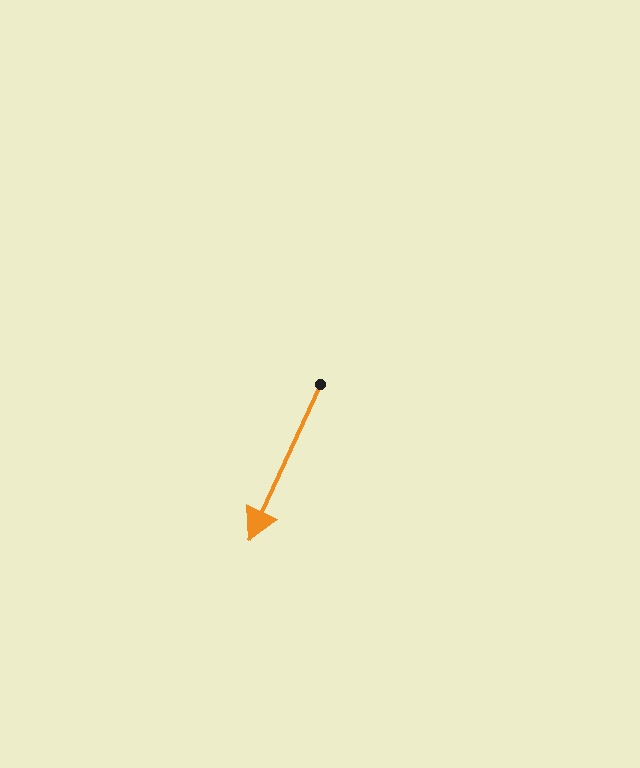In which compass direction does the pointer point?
Southwest.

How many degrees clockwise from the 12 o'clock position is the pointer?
Approximately 204 degrees.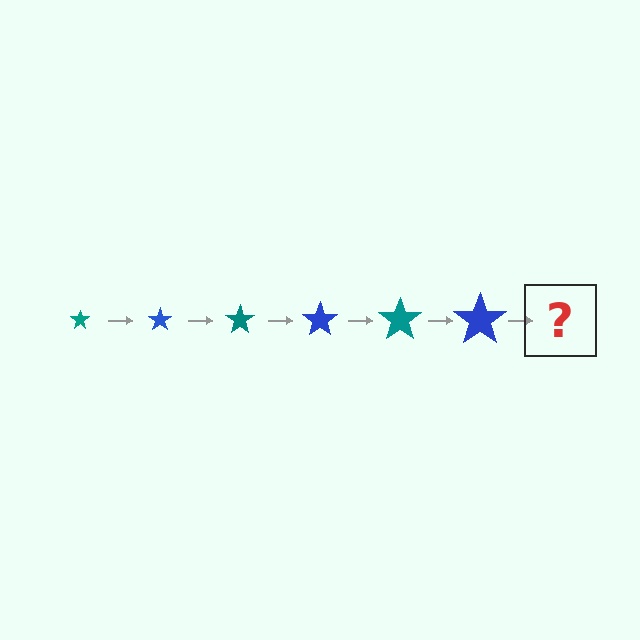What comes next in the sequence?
The next element should be a teal star, larger than the previous one.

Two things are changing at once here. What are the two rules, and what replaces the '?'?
The two rules are that the star grows larger each step and the color cycles through teal and blue. The '?' should be a teal star, larger than the previous one.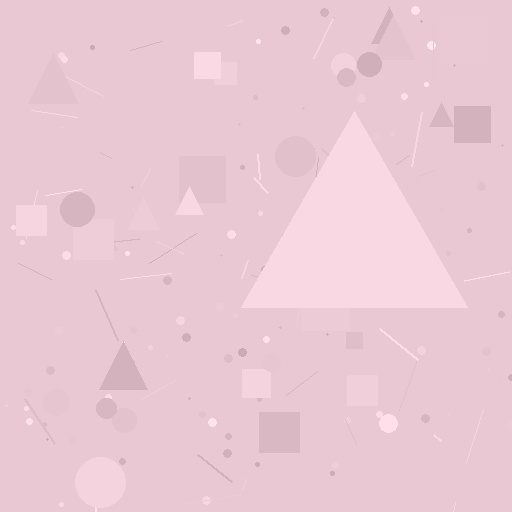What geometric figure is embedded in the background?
A triangle is embedded in the background.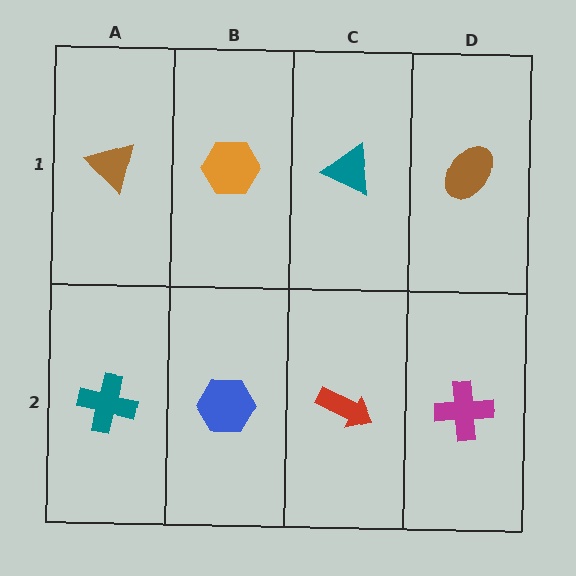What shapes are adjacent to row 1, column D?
A magenta cross (row 2, column D), a teal triangle (row 1, column C).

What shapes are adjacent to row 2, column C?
A teal triangle (row 1, column C), a blue hexagon (row 2, column B), a magenta cross (row 2, column D).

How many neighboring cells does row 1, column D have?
2.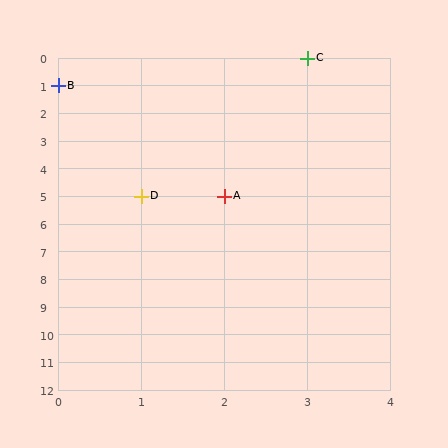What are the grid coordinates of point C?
Point C is at grid coordinates (3, 0).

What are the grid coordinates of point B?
Point B is at grid coordinates (0, 1).